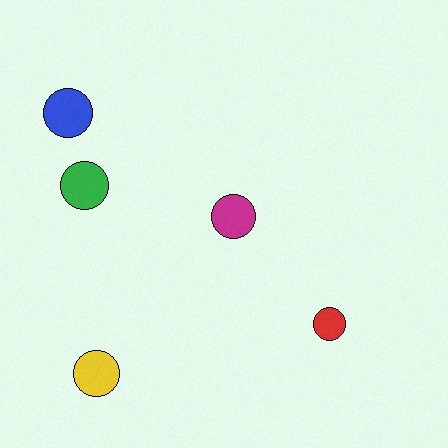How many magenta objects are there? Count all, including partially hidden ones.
There is 1 magenta object.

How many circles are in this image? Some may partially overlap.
There are 5 circles.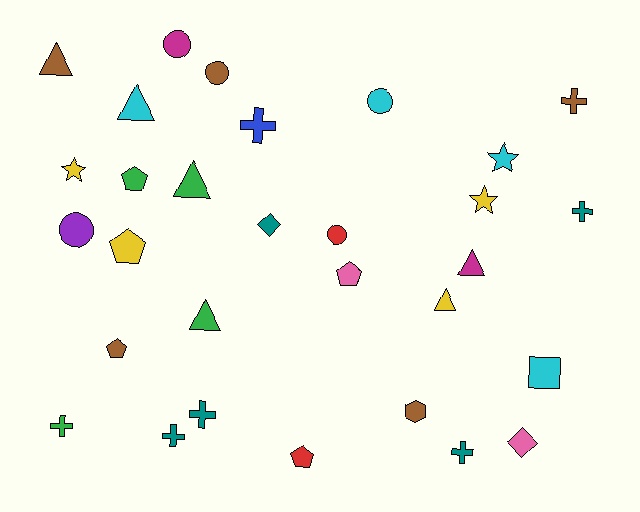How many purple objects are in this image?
There is 1 purple object.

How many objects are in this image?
There are 30 objects.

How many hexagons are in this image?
There is 1 hexagon.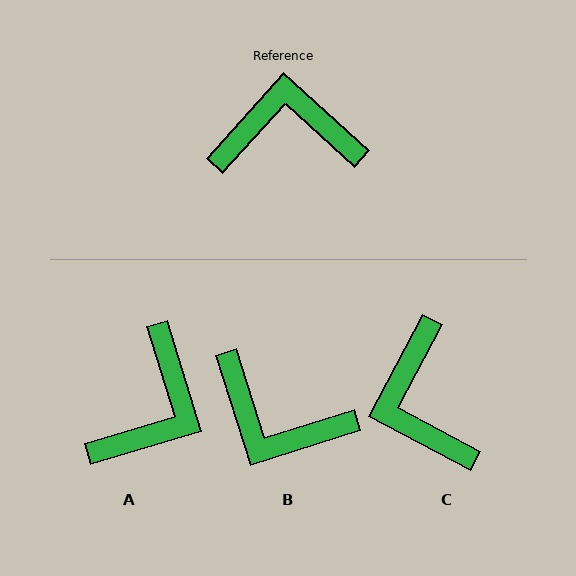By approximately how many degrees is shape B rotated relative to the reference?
Approximately 150 degrees counter-clockwise.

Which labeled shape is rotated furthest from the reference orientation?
B, about 150 degrees away.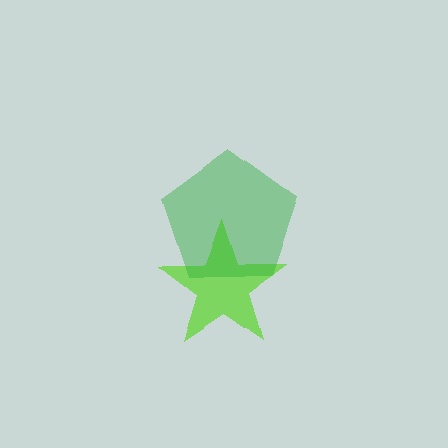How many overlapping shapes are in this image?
There are 2 overlapping shapes in the image.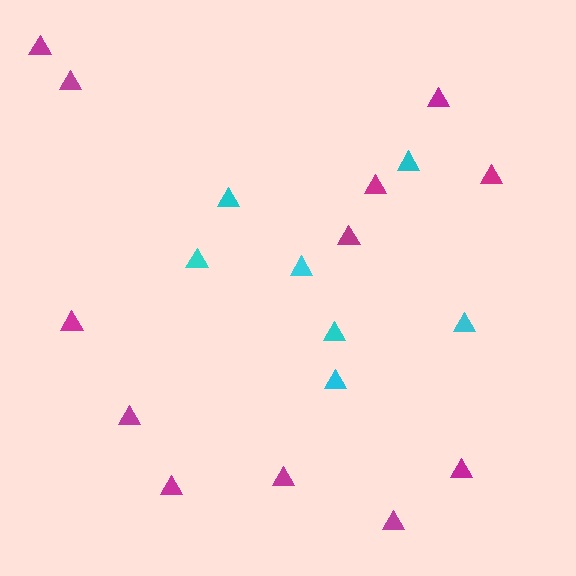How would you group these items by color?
There are 2 groups: one group of cyan triangles (7) and one group of magenta triangles (12).